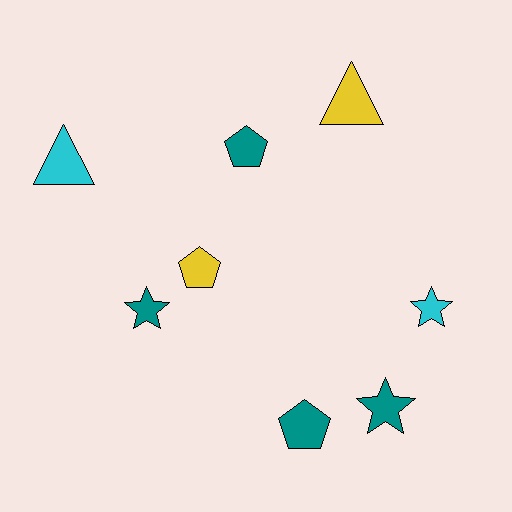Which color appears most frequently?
Teal, with 4 objects.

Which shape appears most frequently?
Star, with 3 objects.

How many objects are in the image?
There are 8 objects.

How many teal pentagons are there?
There are 2 teal pentagons.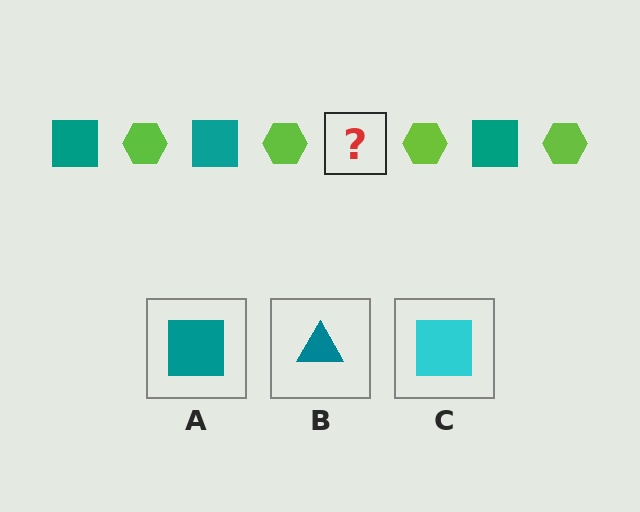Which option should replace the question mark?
Option A.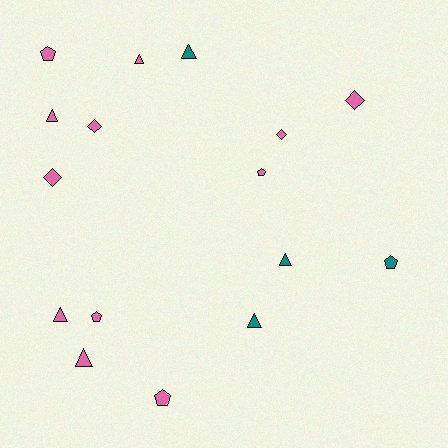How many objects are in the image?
There are 16 objects.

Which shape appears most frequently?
Triangle, with 7 objects.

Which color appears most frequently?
Pink, with 12 objects.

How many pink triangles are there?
There are 4 pink triangles.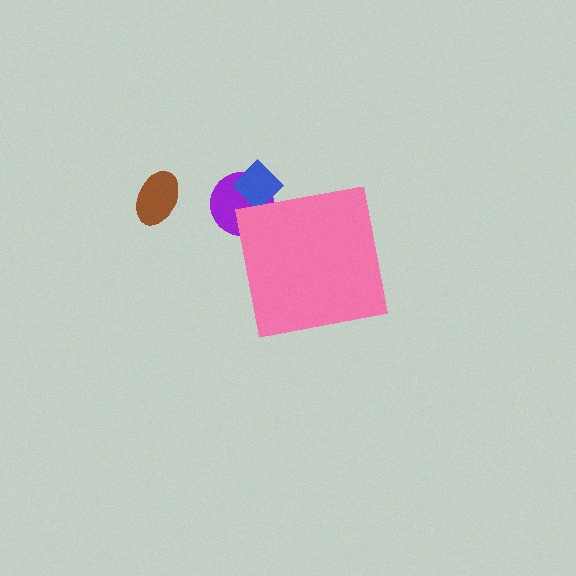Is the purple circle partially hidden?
Yes, the purple circle is partially hidden behind the pink square.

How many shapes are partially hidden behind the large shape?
2 shapes are partially hidden.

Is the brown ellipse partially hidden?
No, the brown ellipse is fully visible.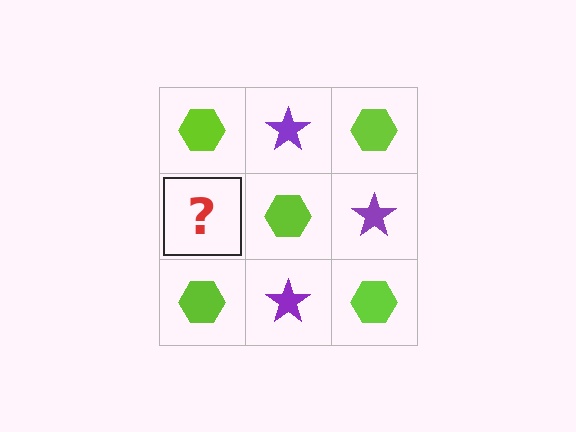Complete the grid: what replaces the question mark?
The question mark should be replaced with a purple star.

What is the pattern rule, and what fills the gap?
The rule is that it alternates lime hexagon and purple star in a checkerboard pattern. The gap should be filled with a purple star.